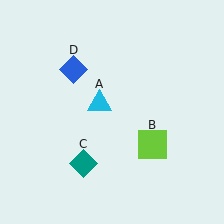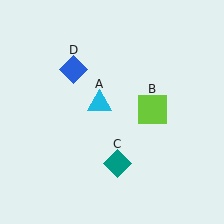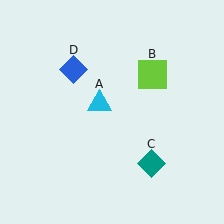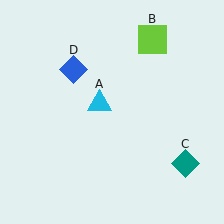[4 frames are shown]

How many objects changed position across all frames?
2 objects changed position: lime square (object B), teal diamond (object C).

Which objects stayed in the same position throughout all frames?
Cyan triangle (object A) and blue diamond (object D) remained stationary.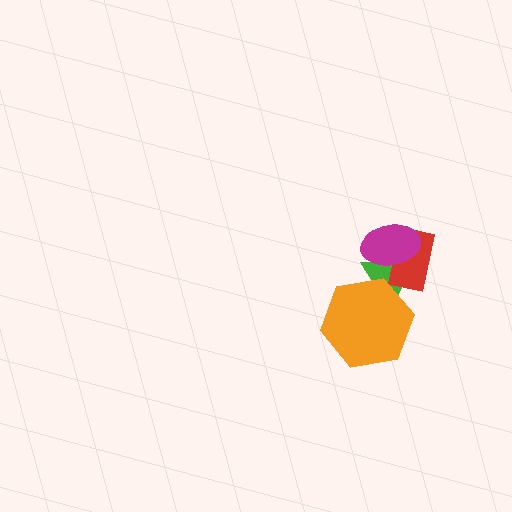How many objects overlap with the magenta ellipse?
2 objects overlap with the magenta ellipse.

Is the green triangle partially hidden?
Yes, it is partially covered by another shape.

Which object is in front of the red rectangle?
The magenta ellipse is in front of the red rectangle.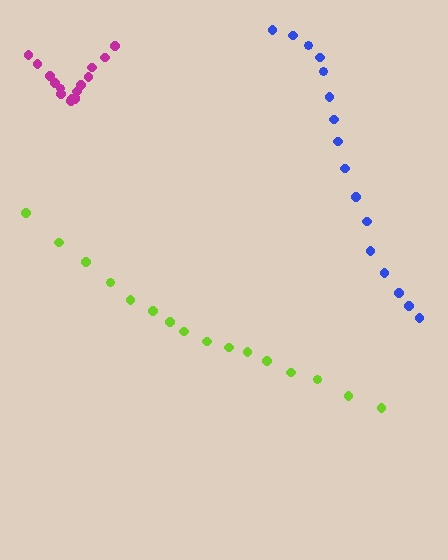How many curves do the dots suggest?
There are 3 distinct paths.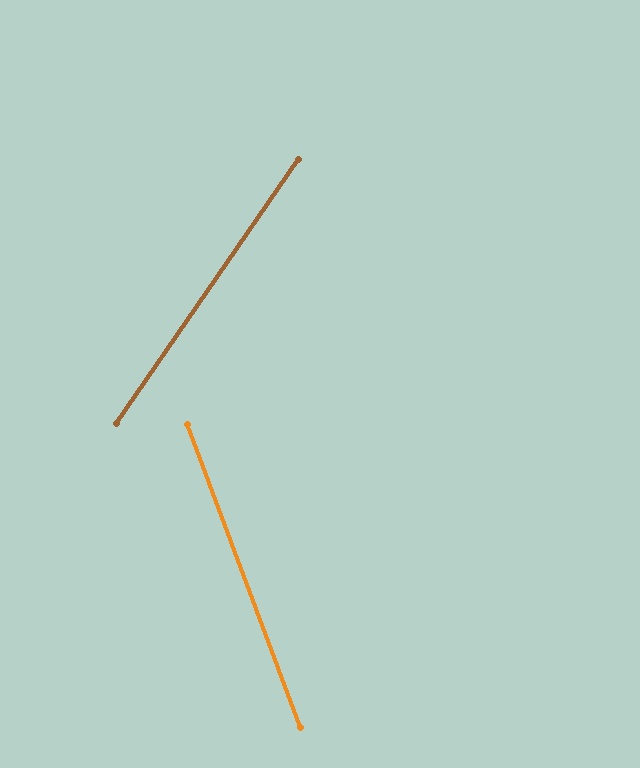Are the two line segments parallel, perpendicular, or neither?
Neither parallel nor perpendicular — they differ by about 55°.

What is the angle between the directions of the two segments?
Approximately 55 degrees.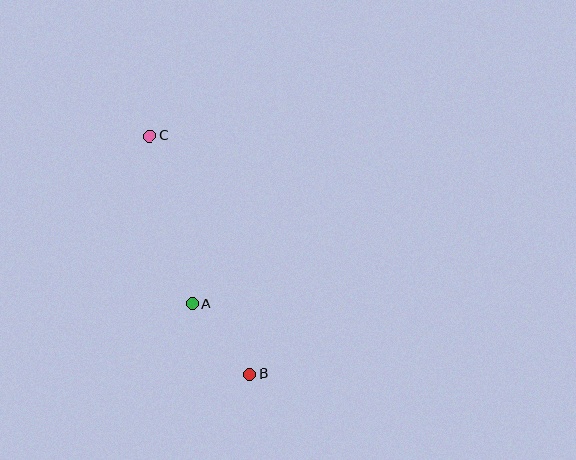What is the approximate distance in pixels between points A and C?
The distance between A and C is approximately 173 pixels.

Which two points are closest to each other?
Points A and B are closest to each other.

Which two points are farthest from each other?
Points B and C are farthest from each other.